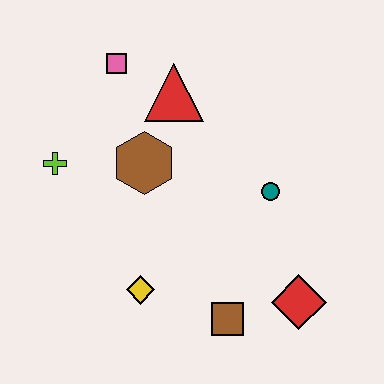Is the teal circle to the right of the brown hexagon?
Yes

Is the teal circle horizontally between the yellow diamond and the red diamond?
Yes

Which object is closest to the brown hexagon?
The red triangle is closest to the brown hexagon.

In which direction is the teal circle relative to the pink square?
The teal circle is to the right of the pink square.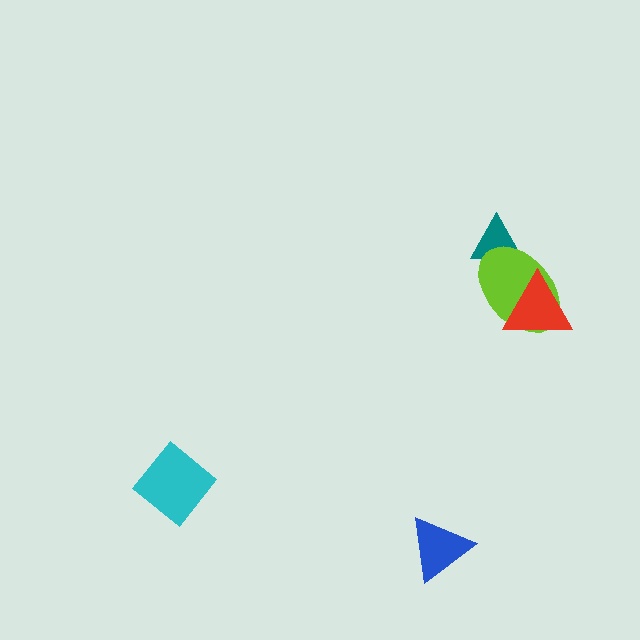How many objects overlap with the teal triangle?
1 object overlaps with the teal triangle.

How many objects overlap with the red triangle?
1 object overlaps with the red triangle.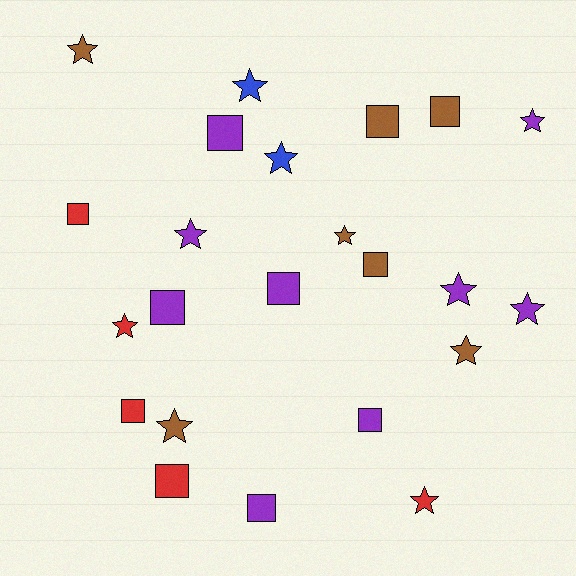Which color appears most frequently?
Purple, with 9 objects.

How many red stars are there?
There are 2 red stars.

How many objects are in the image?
There are 23 objects.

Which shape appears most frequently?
Star, with 12 objects.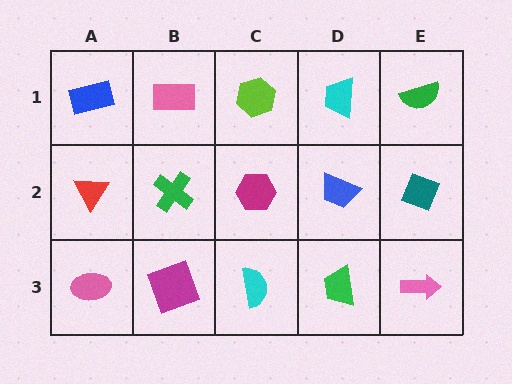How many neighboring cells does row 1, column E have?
2.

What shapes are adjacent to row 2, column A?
A blue rectangle (row 1, column A), a pink ellipse (row 3, column A), a green cross (row 2, column B).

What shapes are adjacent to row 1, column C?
A magenta hexagon (row 2, column C), a pink rectangle (row 1, column B), a cyan trapezoid (row 1, column D).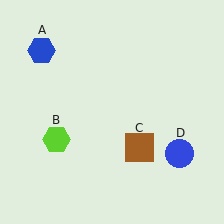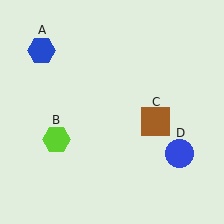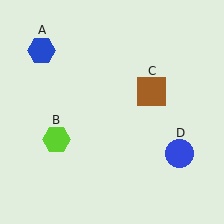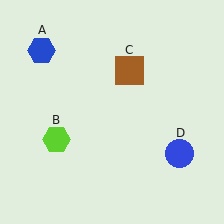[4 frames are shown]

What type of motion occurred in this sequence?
The brown square (object C) rotated counterclockwise around the center of the scene.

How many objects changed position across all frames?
1 object changed position: brown square (object C).